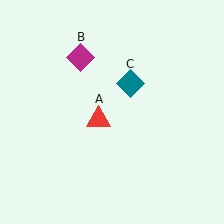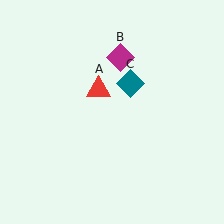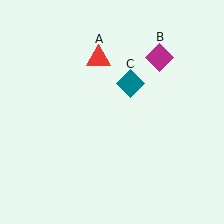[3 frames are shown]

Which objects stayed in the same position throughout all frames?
Teal diamond (object C) remained stationary.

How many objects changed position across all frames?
2 objects changed position: red triangle (object A), magenta diamond (object B).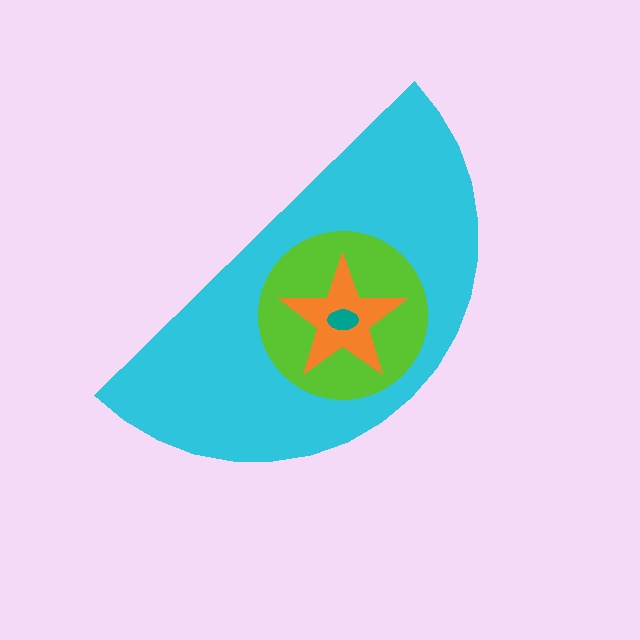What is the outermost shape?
The cyan semicircle.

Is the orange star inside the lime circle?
Yes.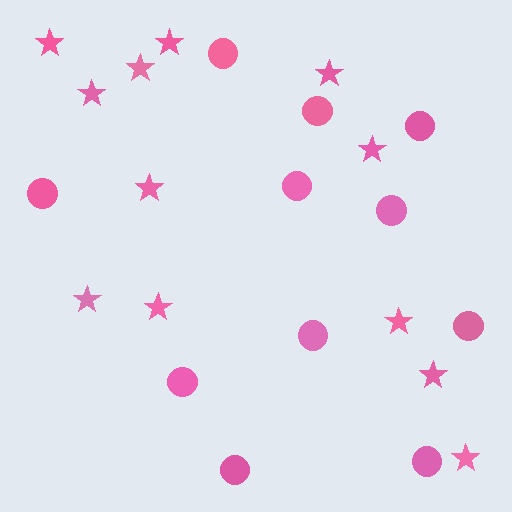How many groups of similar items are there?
There are 2 groups: one group of stars (12) and one group of circles (11).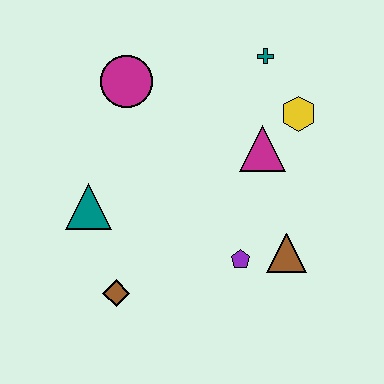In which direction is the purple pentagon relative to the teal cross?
The purple pentagon is below the teal cross.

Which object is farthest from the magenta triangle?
The brown diamond is farthest from the magenta triangle.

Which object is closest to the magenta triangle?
The yellow hexagon is closest to the magenta triangle.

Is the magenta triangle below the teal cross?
Yes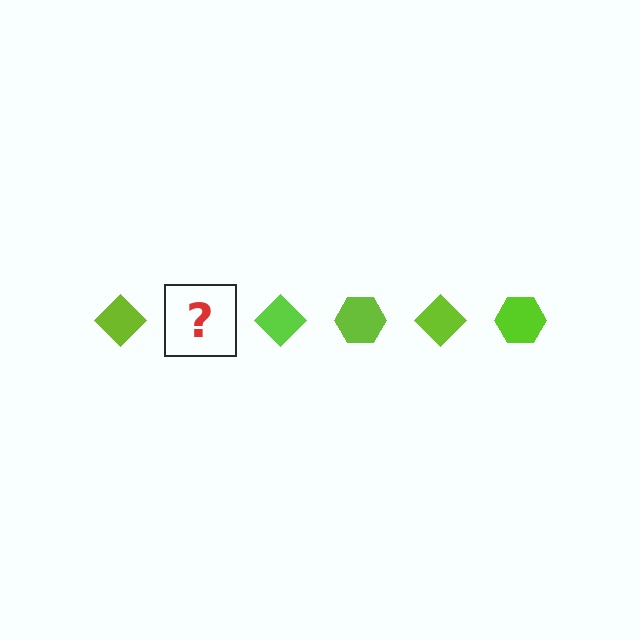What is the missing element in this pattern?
The missing element is a lime hexagon.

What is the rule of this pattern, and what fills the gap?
The rule is that the pattern cycles through diamond, hexagon shapes in lime. The gap should be filled with a lime hexagon.